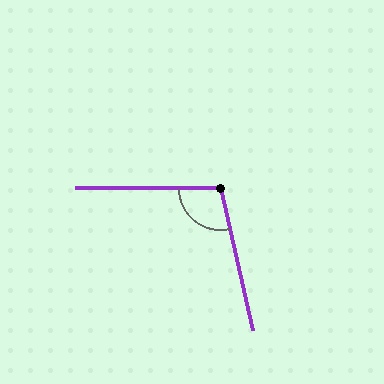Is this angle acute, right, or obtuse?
It is obtuse.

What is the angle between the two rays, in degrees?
Approximately 103 degrees.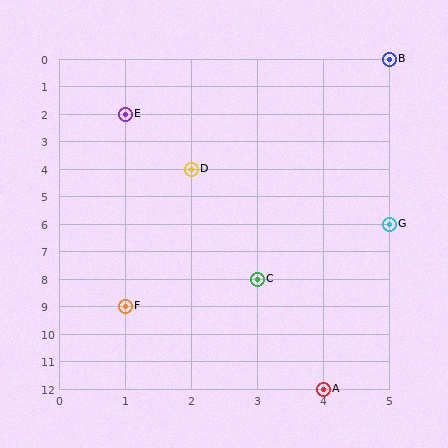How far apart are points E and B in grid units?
Points E and B are 4 columns and 2 rows apart (about 4.5 grid units diagonally).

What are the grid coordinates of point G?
Point G is at grid coordinates (5, 6).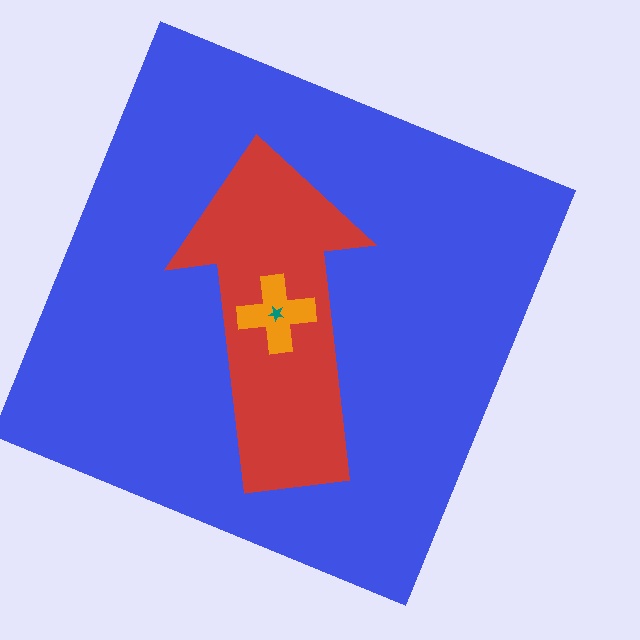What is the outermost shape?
The blue square.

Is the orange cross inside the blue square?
Yes.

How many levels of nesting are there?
4.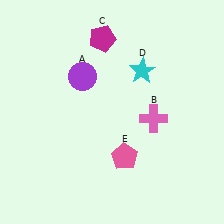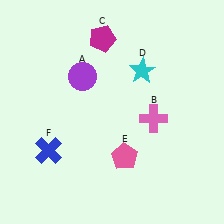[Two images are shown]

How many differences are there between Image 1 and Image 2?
There is 1 difference between the two images.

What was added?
A blue cross (F) was added in Image 2.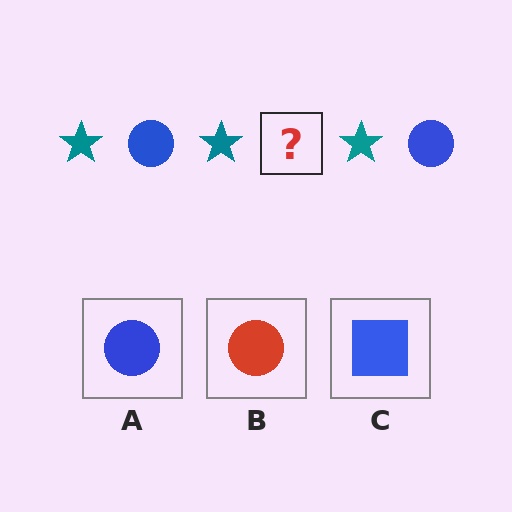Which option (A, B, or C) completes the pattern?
A.